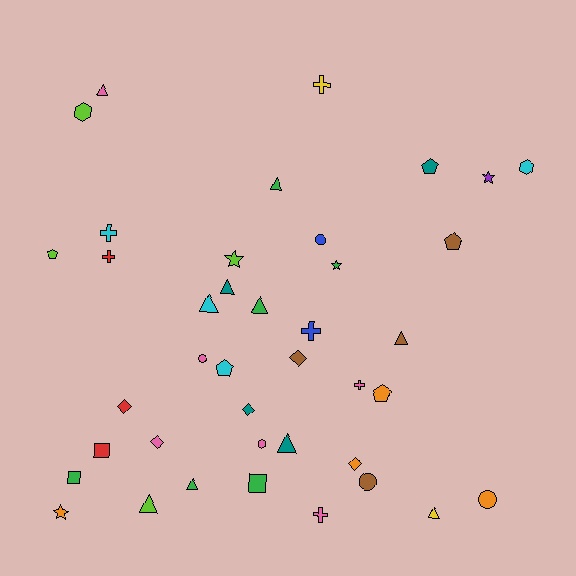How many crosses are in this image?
There are 6 crosses.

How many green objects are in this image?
There are 6 green objects.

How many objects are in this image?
There are 40 objects.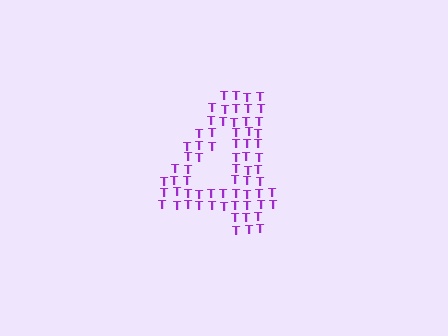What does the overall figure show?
The overall figure shows the digit 4.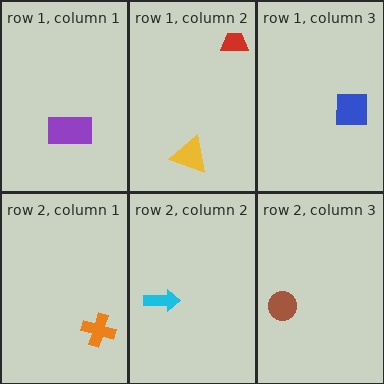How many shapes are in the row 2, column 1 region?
1.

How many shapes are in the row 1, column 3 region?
1.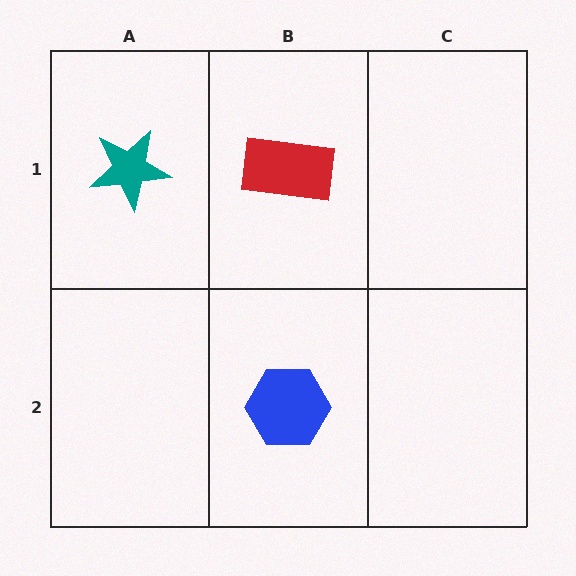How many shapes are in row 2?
1 shape.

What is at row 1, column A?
A teal star.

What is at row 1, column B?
A red rectangle.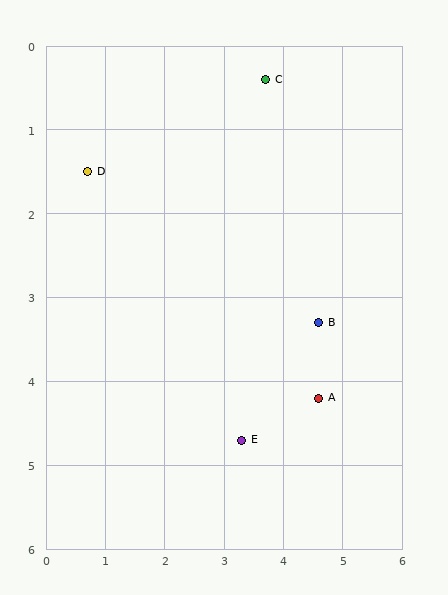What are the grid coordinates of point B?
Point B is at approximately (4.6, 3.3).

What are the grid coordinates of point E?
Point E is at approximately (3.3, 4.7).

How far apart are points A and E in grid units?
Points A and E are about 1.4 grid units apart.